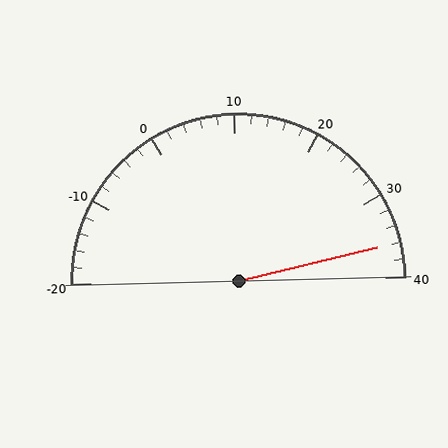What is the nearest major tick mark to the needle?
The nearest major tick mark is 40.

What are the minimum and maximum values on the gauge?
The gauge ranges from -20 to 40.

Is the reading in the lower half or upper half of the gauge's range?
The reading is in the upper half of the range (-20 to 40).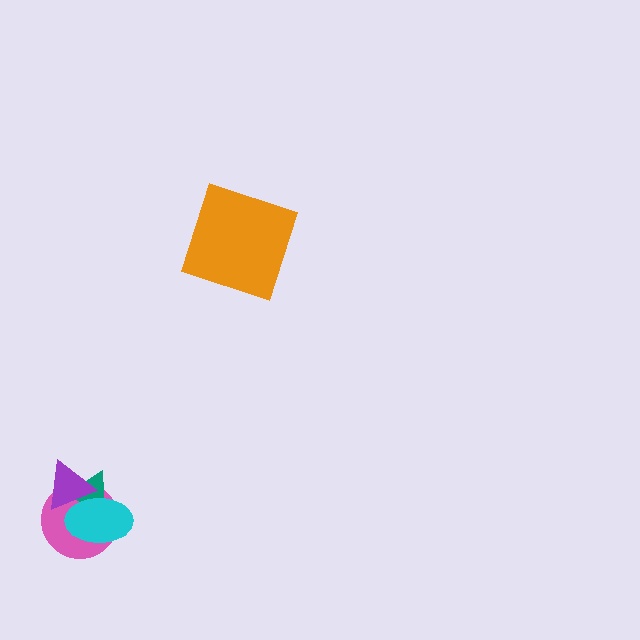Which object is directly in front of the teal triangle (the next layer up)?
The cyan ellipse is directly in front of the teal triangle.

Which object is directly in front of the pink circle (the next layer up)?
The teal triangle is directly in front of the pink circle.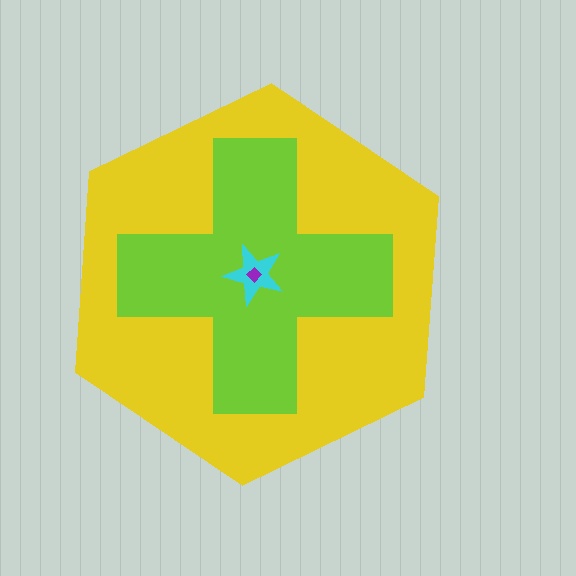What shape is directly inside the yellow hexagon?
The lime cross.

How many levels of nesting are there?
4.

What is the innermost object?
The purple diamond.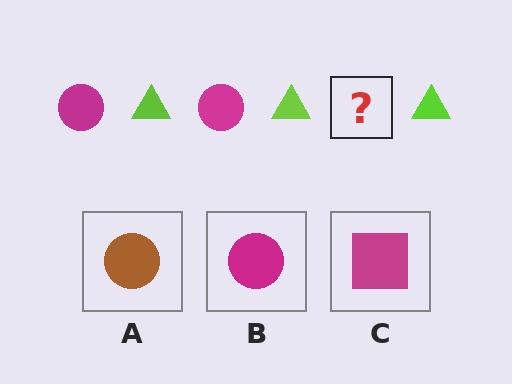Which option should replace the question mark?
Option B.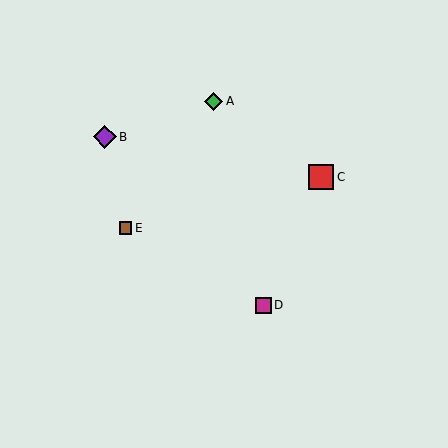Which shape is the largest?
The red square (labeled C) is the largest.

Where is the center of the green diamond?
The center of the green diamond is at (214, 101).